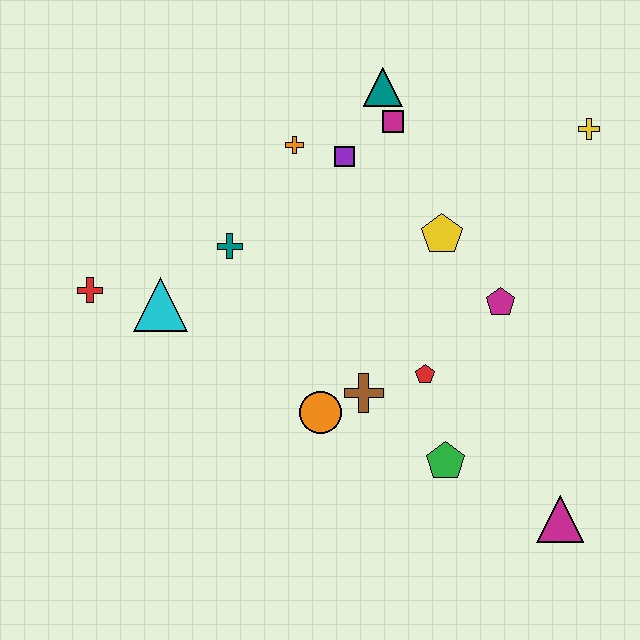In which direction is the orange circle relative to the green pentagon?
The orange circle is to the left of the green pentagon.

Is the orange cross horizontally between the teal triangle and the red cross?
Yes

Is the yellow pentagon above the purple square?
No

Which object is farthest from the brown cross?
The yellow cross is farthest from the brown cross.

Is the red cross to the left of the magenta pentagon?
Yes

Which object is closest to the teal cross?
The cyan triangle is closest to the teal cross.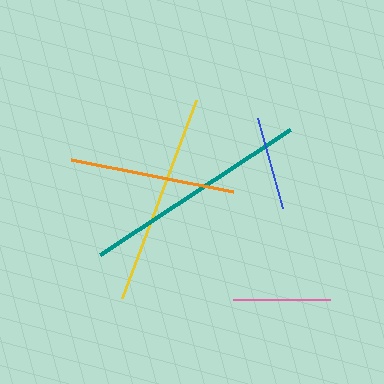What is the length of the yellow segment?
The yellow segment is approximately 211 pixels long.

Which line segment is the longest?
The teal line is the longest at approximately 227 pixels.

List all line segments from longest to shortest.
From longest to shortest: teal, yellow, orange, pink, blue.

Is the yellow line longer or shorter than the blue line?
The yellow line is longer than the blue line.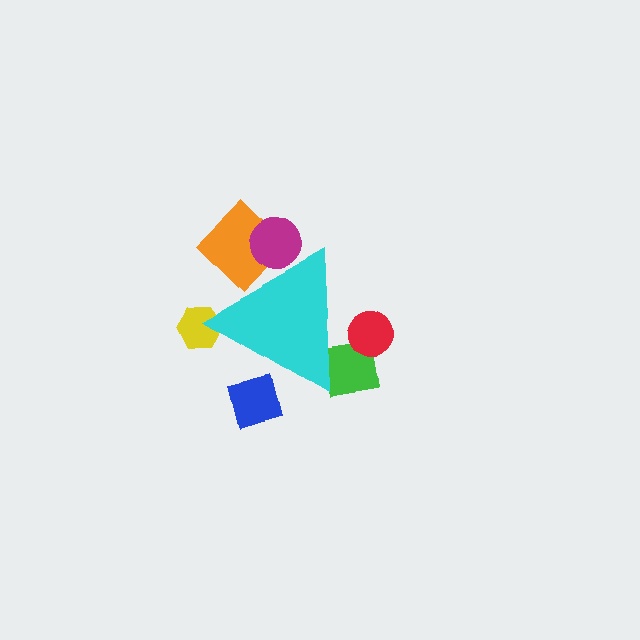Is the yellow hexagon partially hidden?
Yes, the yellow hexagon is partially hidden behind the cyan triangle.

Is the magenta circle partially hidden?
Yes, the magenta circle is partially hidden behind the cyan triangle.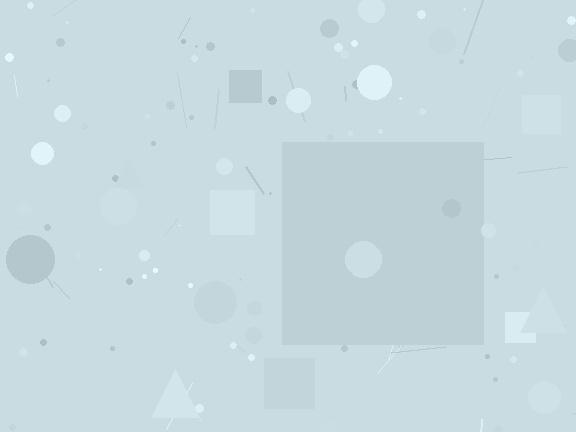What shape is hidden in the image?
A square is hidden in the image.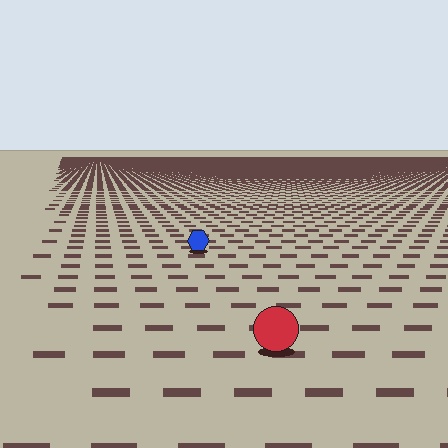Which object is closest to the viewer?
The red circle is closest. The texture marks near it are larger and more spread out.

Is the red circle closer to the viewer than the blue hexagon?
Yes. The red circle is closer — you can tell from the texture gradient: the ground texture is coarser near it.